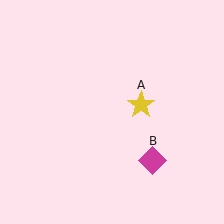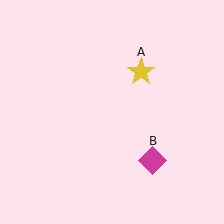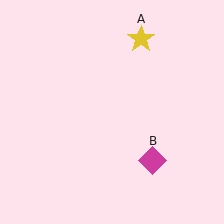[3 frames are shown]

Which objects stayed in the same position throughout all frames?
Magenta diamond (object B) remained stationary.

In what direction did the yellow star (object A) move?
The yellow star (object A) moved up.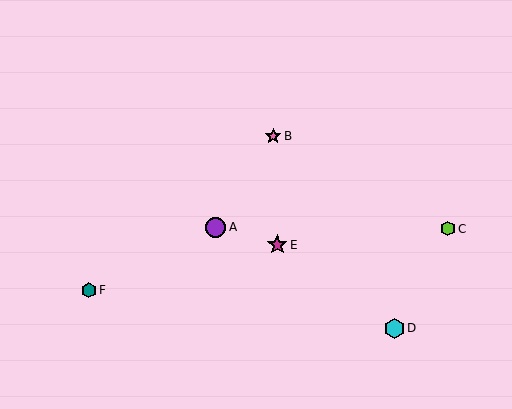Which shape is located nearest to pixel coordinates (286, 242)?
The magenta star (labeled E) at (277, 245) is nearest to that location.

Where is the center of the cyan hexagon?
The center of the cyan hexagon is at (394, 328).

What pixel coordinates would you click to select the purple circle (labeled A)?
Click at (216, 227) to select the purple circle A.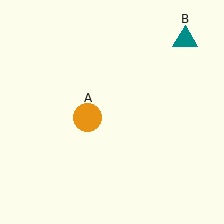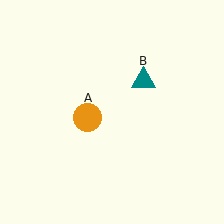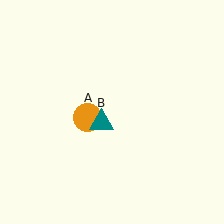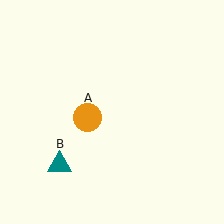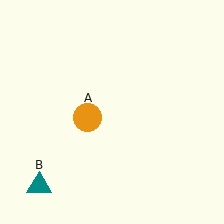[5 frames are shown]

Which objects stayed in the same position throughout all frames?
Orange circle (object A) remained stationary.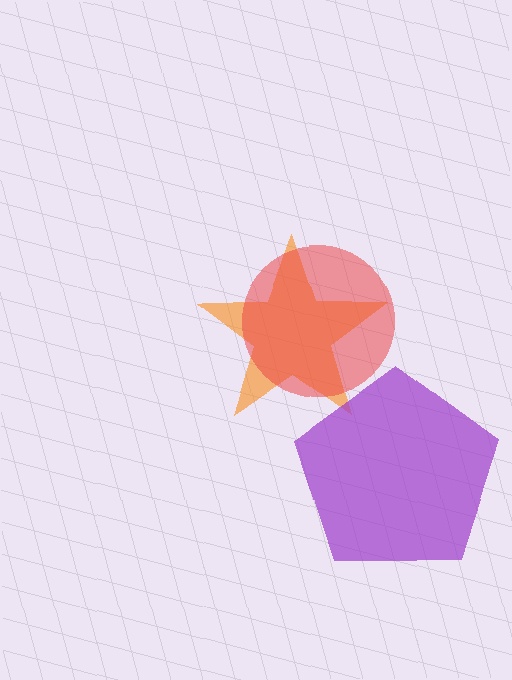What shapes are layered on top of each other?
The layered shapes are: an orange star, a purple pentagon, a red circle.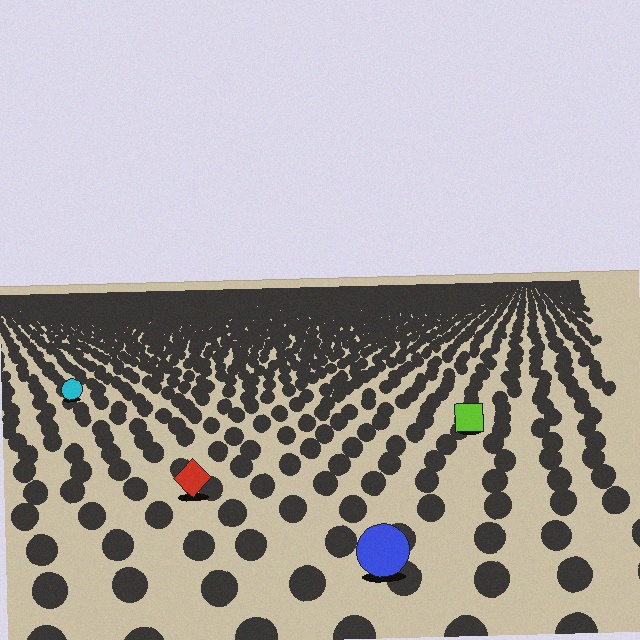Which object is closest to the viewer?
The blue circle is closest. The texture marks near it are larger and more spread out.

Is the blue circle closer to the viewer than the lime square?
Yes. The blue circle is closer — you can tell from the texture gradient: the ground texture is coarser near it.